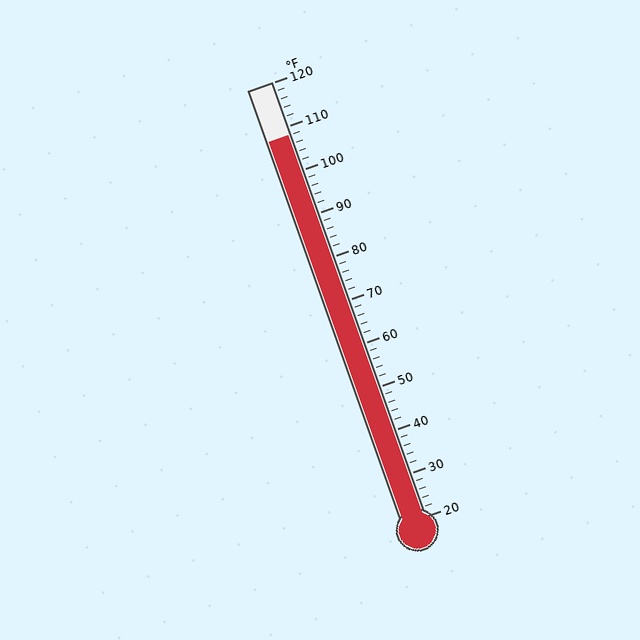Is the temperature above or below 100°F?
The temperature is above 100°F.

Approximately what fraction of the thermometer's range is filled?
The thermometer is filled to approximately 90% of its range.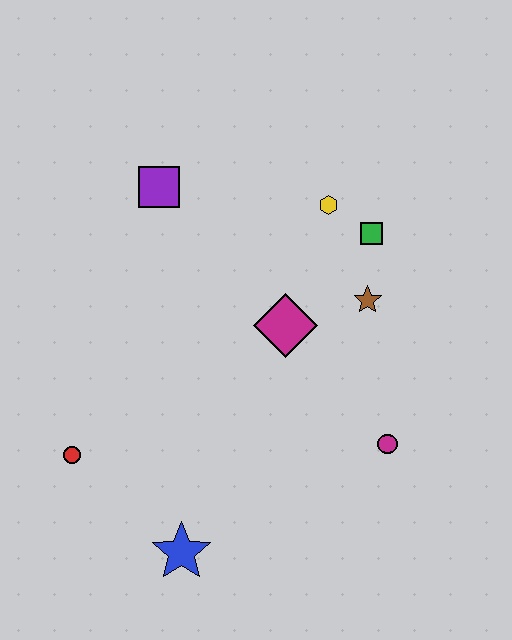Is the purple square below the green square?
No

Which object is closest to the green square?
The yellow hexagon is closest to the green square.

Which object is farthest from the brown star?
The red circle is farthest from the brown star.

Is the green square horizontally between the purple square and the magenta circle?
Yes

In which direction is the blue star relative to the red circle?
The blue star is to the right of the red circle.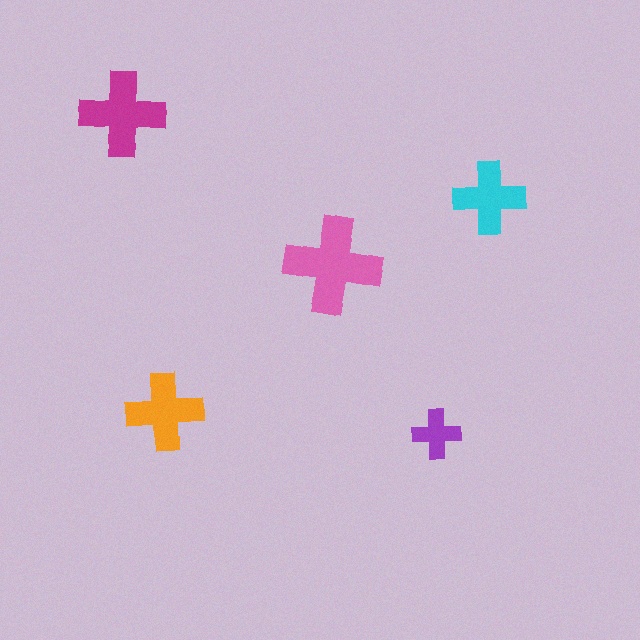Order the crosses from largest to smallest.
the pink one, the magenta one, the orange one, the cyan one, the purple one.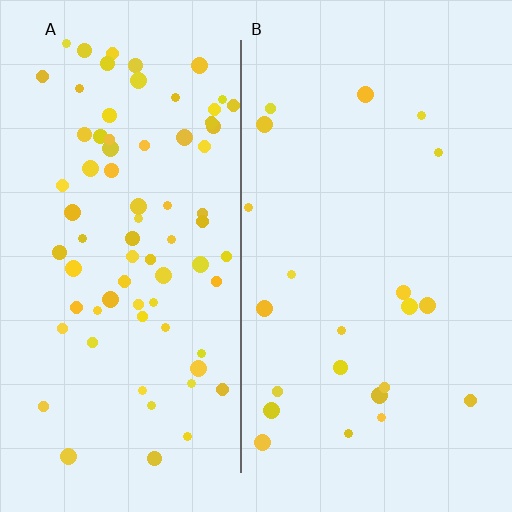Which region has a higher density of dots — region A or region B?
A (the left).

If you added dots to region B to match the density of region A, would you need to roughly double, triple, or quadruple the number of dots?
Approximately triple.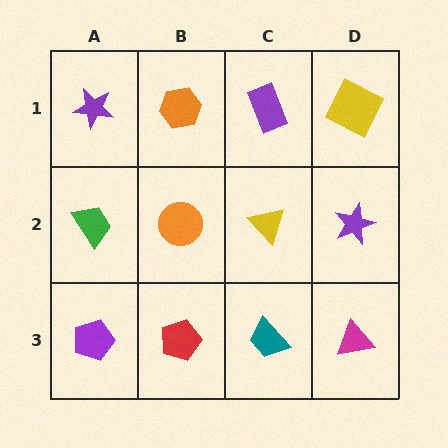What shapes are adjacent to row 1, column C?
A yellow triangle (row 2, column C), an orange hexagon (row 1, column B), a yellow square (row 1, column D).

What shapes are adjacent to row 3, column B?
An orange circle (row 2, column B), a purple pentagon (row 3, column A), a teal trapezoid (row 3, column C).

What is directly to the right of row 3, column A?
A red pentagon.